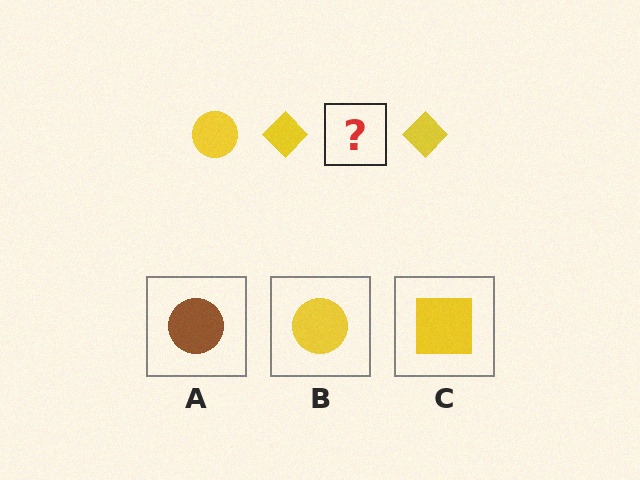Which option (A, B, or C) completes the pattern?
B.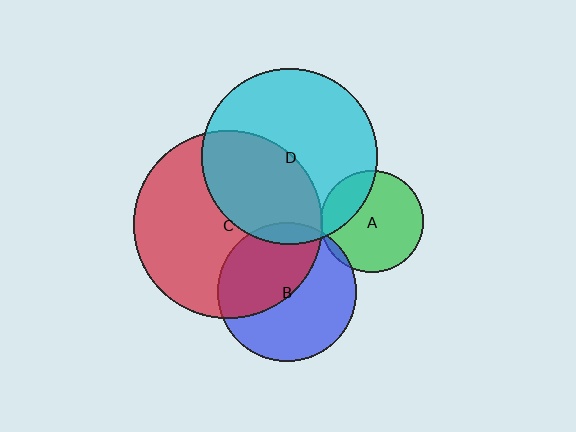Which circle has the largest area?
Circle C (red).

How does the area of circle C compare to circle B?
Approximately 1.8 times.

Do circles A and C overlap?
Yes.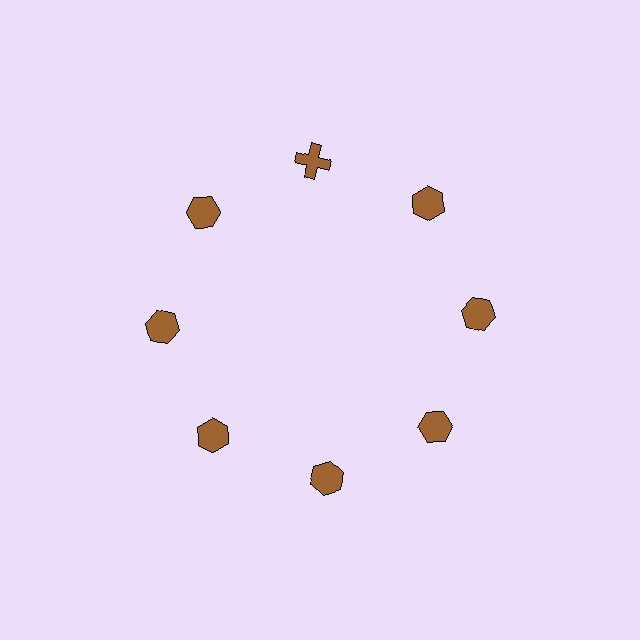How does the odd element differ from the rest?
It has a different shape: cross instead of hexagon.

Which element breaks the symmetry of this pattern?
The brown cross at roughly the 12 o'clock position breaks the symmetry. All other shapes are brown hexagons.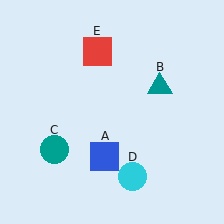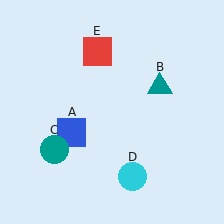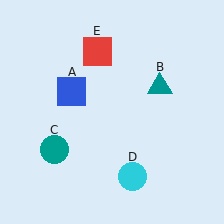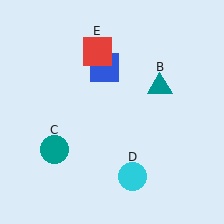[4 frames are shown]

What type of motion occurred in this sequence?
The blue square (object A) rotated clockwise around the center of the scene.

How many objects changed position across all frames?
1 object changed position: blue square (object A).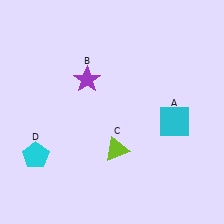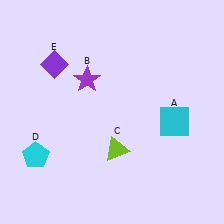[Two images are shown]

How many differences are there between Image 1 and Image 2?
There is 1 difference between the two images.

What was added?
A purple diamond (E) was added in Image 2.